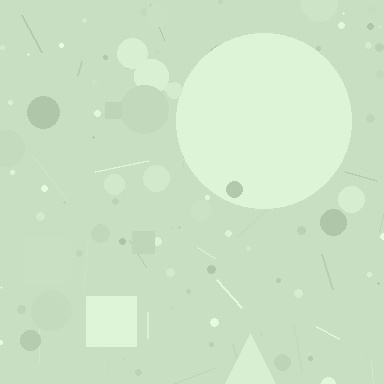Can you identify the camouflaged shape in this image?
The camouflaged shape is a circle.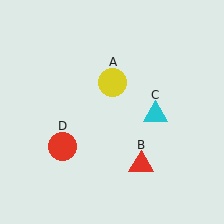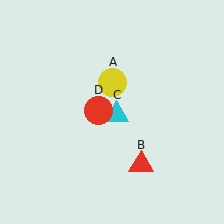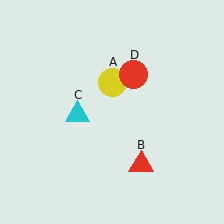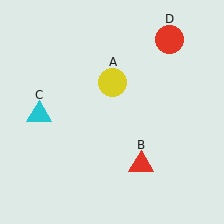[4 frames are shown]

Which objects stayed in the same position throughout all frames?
Yellow circle (object A) and red triangle (object B) remained stationary.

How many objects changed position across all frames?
2 objects changed position: cyan triangle (object C), red circle (object D).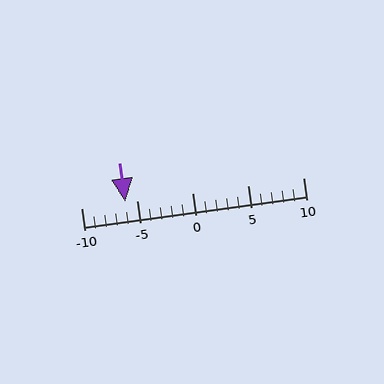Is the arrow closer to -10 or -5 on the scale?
The arrow is closer to -5.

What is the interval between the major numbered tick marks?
The major tick marks are spaced 5 units apart.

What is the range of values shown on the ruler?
The ruler shows values from -10 to 10.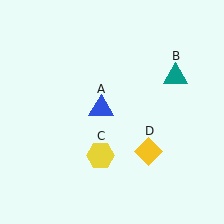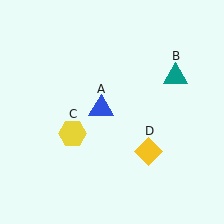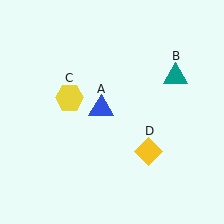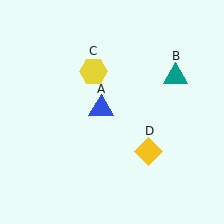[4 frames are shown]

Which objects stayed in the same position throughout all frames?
Blue triangle (object A) and teal triangle (object B) and yellow diamond (object D) remained stationary.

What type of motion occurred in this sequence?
The yellow hexagon (object C) rotated clockwise around the center of the scene.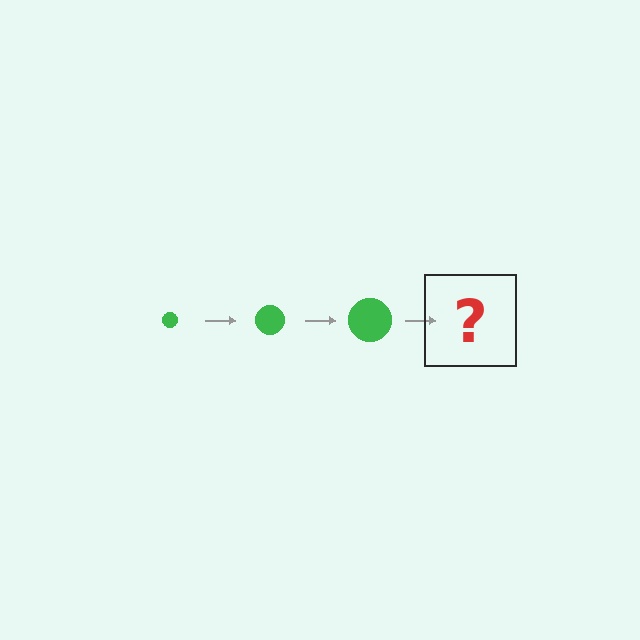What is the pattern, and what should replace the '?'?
The pattern is that the circle gets progressively larger each step. The '?' should be a green circle, larger than the previous one.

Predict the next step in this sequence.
The next step is a green circle, larger than the previous one.